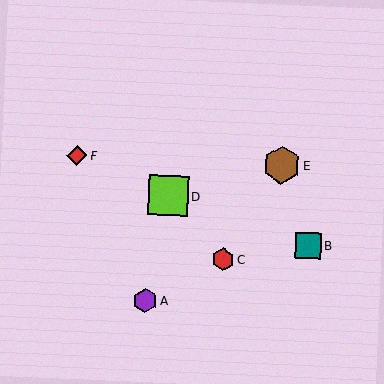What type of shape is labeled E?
Shape E is a brown hexagon.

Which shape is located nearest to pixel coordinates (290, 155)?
The brown hexagon (labeled E) at (282, 165) is nearest to that location.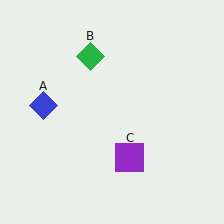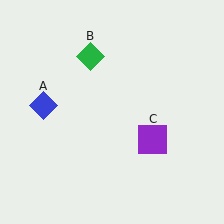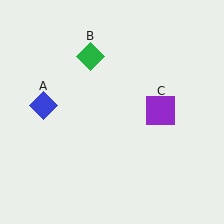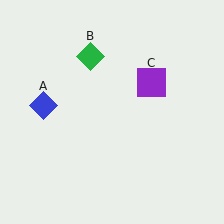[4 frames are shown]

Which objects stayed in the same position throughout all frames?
Blue diamond (object A) and green diamond (object B) remained stationary.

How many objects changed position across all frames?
1 object changed position: purple square (object C).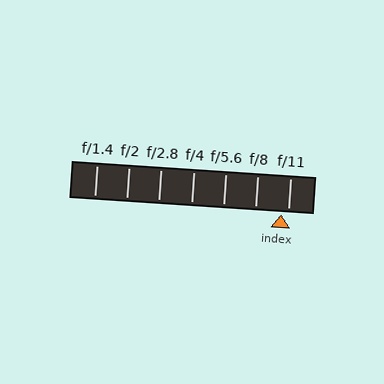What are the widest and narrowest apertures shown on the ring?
The widest aperture shown is f/1.4 and the narrowest is f/11.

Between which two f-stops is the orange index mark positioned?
The index mark is between f/8 and f/11.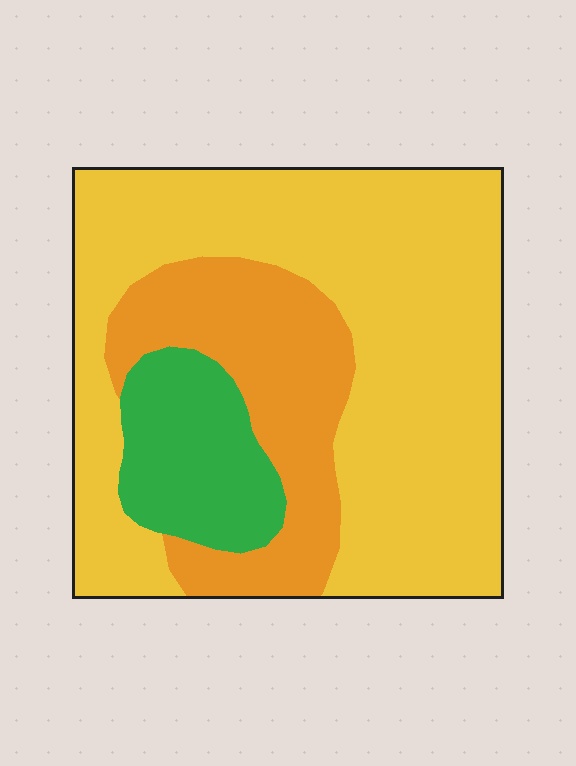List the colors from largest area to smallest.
From largest to smallest: yellow, orange, green.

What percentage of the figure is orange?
Orange takes up about one quarter (1/4) of the figure.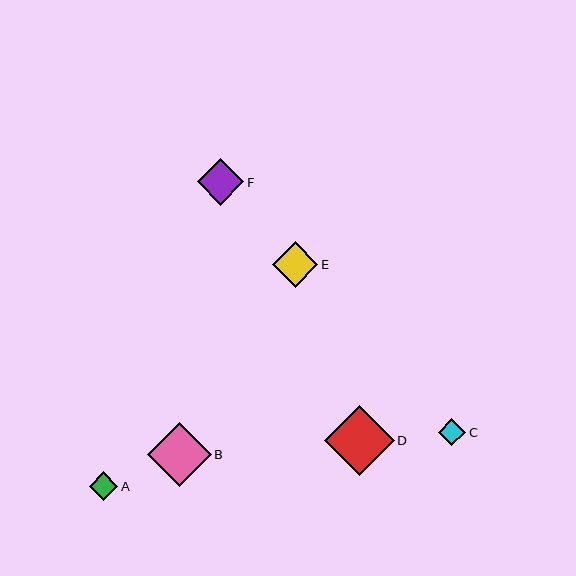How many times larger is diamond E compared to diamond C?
Diamond E is approximately 1.7 times the size of diamond C.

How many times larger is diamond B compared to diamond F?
Diamond B is approximately 1.4 times the size of diamond F.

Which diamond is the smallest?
Diamond C is the smallest with a size of approximately 27 pixels.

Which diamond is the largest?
Diamond D is the largest with a size of approximately 70 pixels.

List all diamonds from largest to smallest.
From largest to smallest: D, B, F, E, A, C.